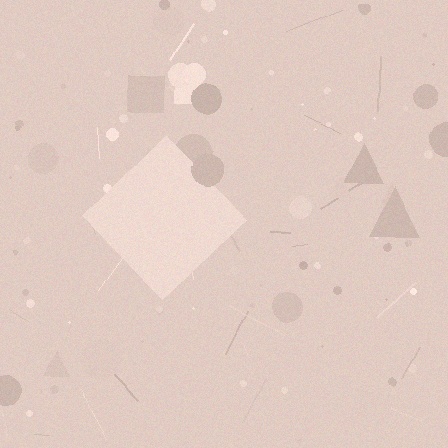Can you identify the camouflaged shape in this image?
The camouflaged shape is a diamond.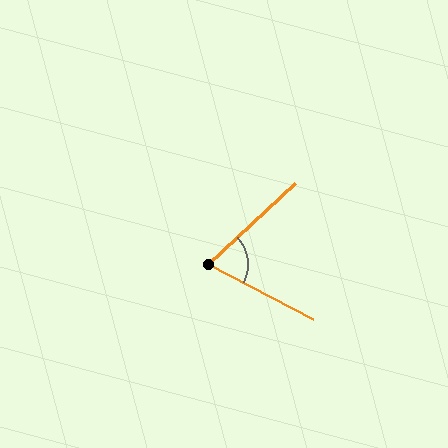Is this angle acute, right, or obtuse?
It is acute.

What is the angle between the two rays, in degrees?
Approximately 71 degrees.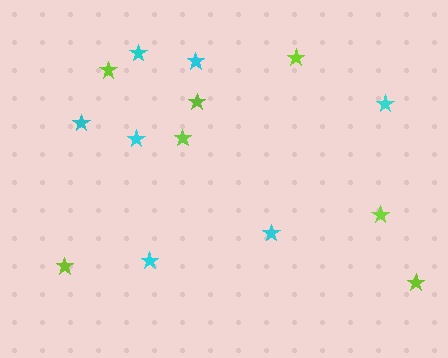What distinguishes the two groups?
There are 2 groups: one group of cyan stars (7) and one group of lime stars (7).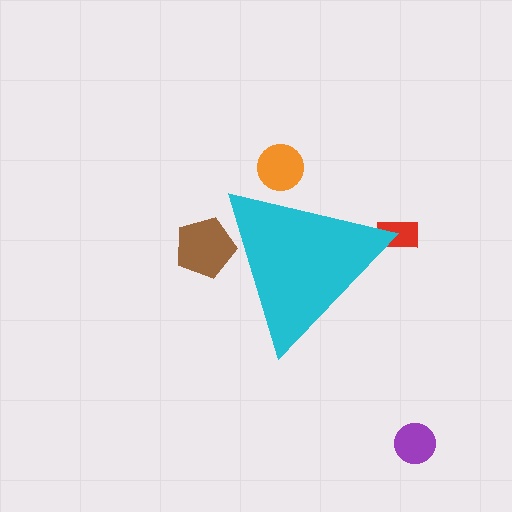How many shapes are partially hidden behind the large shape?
3 shapes are partially hidden.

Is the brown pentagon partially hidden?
Yes, the brown pentagon is partially hidden behind the cyan triangle.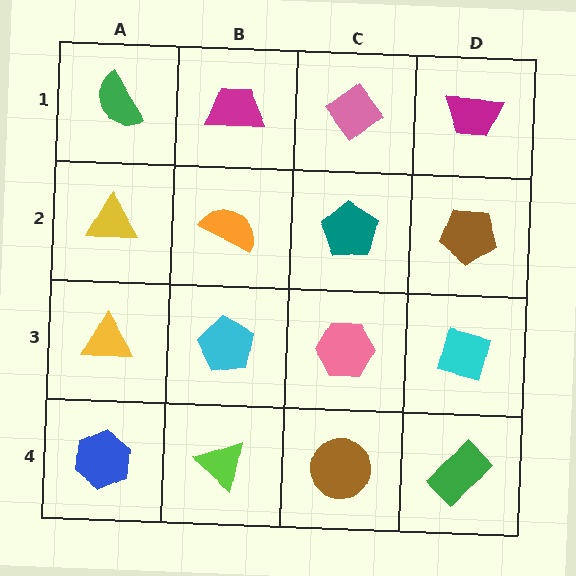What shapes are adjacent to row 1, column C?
A teal pentagon (row 2, column C), a magenta trapezoid (row 1, column B), a magenta trapezoid (row 1, column D).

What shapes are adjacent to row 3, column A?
A yellow triangle (row 2, column A), a blue hexagon (row 4, column A), a cyan pentagon (row 3, column B).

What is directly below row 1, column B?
An orange semicircle.